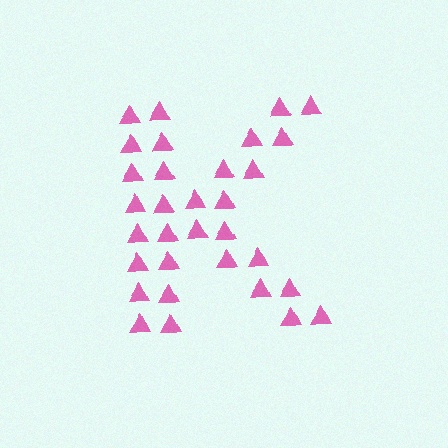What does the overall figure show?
The overall figure shows the letter K.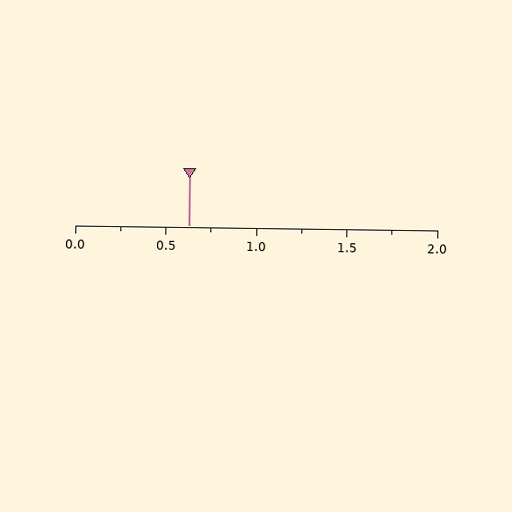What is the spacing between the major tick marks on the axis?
The major ticks are spaced 0.5 apart.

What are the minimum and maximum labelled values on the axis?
The axis runs from 0.0 to 2.0.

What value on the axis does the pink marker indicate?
The marker indicates approximately 0.62.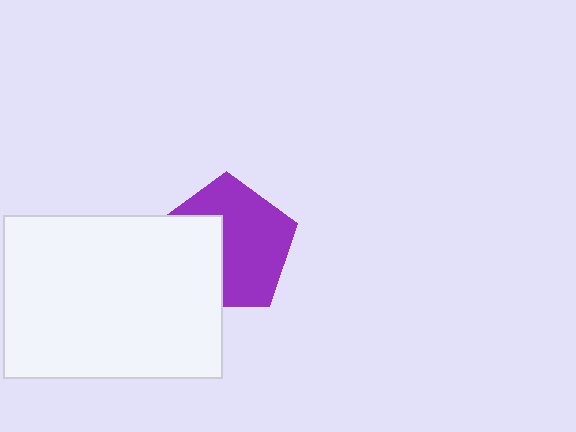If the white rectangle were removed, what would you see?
You would see the complete purple pentagon.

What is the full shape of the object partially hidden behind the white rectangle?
The partially hidden object is a purple pentagon.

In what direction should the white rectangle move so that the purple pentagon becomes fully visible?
The white rectangle should move left. That is the shortest direction to clear the overlap and leave the purple pentagon fully visible.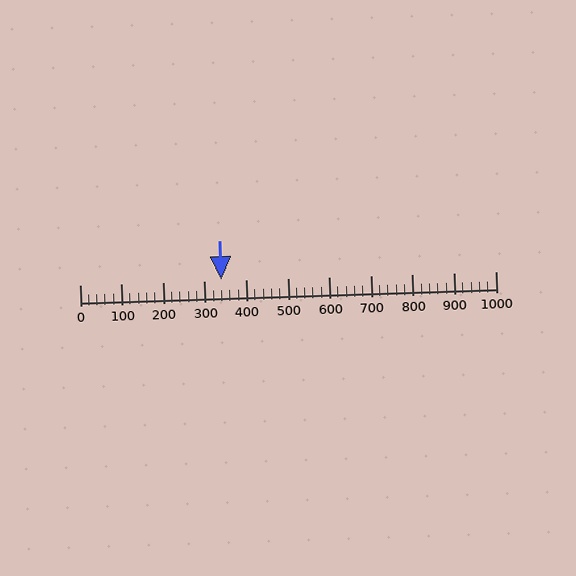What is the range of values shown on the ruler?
The ruler shows values from 0 to 1000.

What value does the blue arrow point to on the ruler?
The blue arrow points to approximately 340.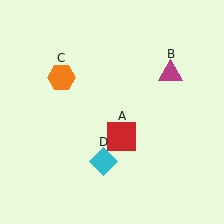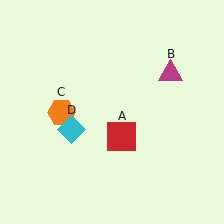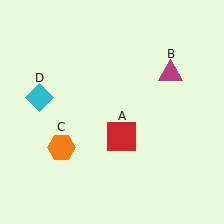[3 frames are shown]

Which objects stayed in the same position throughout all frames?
Red square (object A) and magenta triangle (object B) remained stationary.